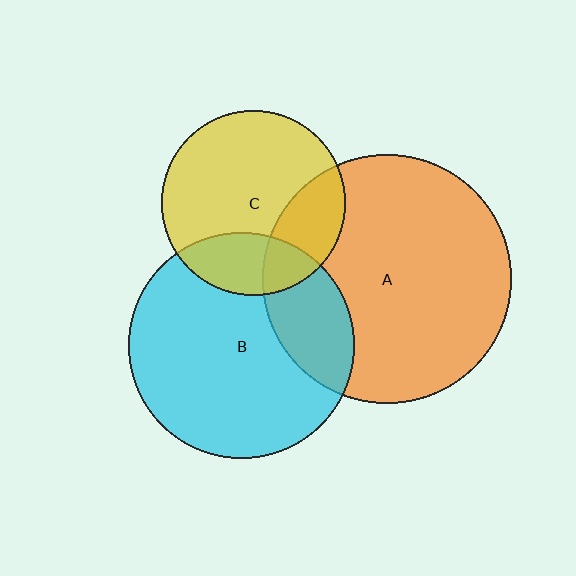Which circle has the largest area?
Circle A (orange).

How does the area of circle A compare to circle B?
Approximately 1.2 times.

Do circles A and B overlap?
Yes.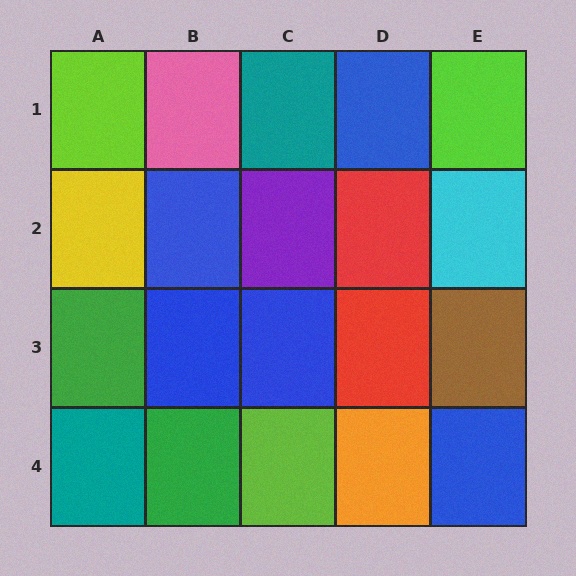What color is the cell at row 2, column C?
Purple.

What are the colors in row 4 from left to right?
Teal, green, lime, orange, blue.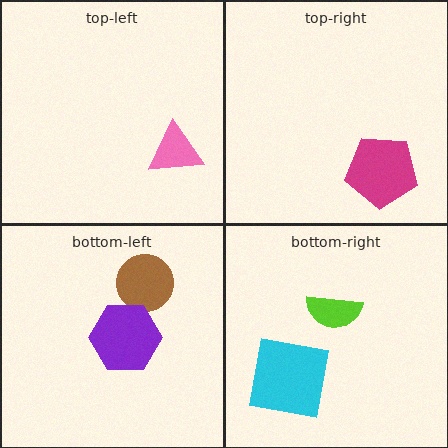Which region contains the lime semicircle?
The bottom-right region.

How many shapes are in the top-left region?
1.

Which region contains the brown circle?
The bottom-left region.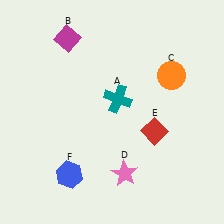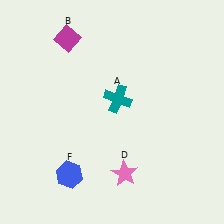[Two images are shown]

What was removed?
The orange circle (C), the red diamond (E) were removed in Image 2.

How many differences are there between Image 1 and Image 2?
There are 2 differences between the two images.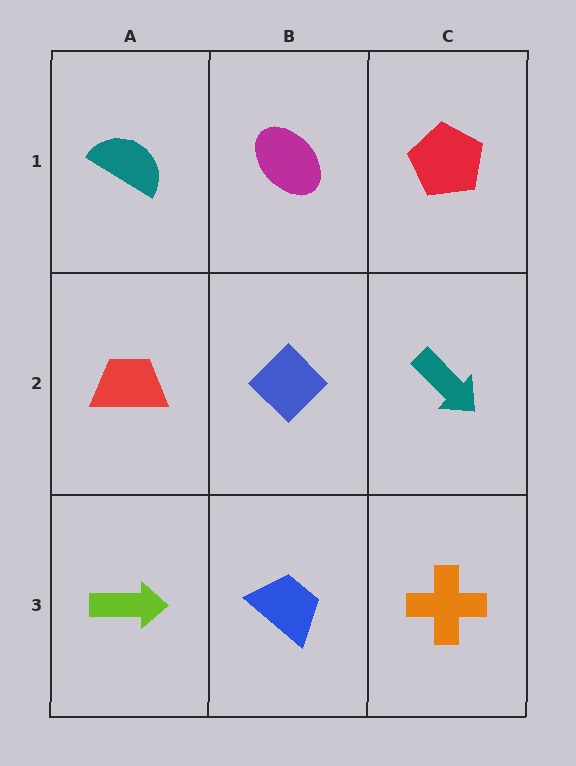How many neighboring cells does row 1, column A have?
2.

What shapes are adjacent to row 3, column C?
A teal arrow (row 2, column C), a blue trapezoid (row 3, column B).